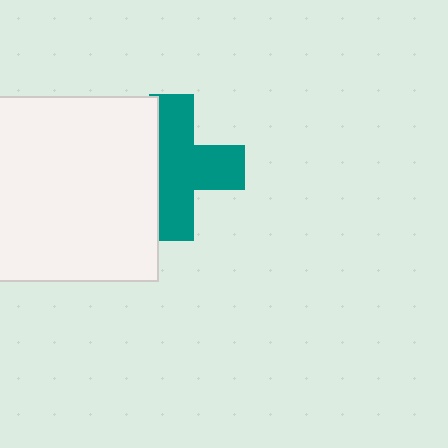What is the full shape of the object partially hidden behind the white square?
The partially hidden object is a teal cross.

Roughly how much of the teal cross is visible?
Most of it is visible (roughly 66%).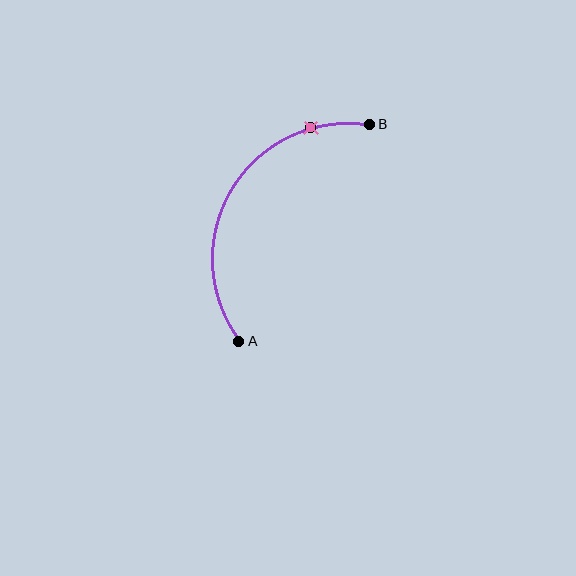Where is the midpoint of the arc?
The arc midpoint is the point on the curve farthest from the straight line joining A and B. It sits to the left of that line.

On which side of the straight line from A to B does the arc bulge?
The arc bulges to the left of the straight line connecting A and B.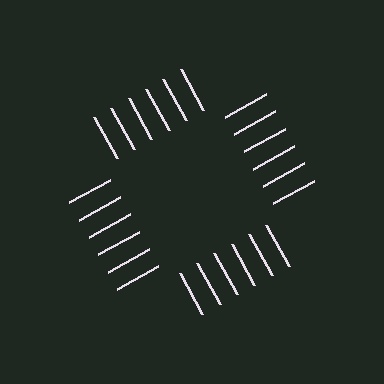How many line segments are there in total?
24 — 6 along each of the 4 edges.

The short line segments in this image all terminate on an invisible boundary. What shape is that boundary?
An illusory square — the line segments terminate on its edges but no continuous stroke is drawn.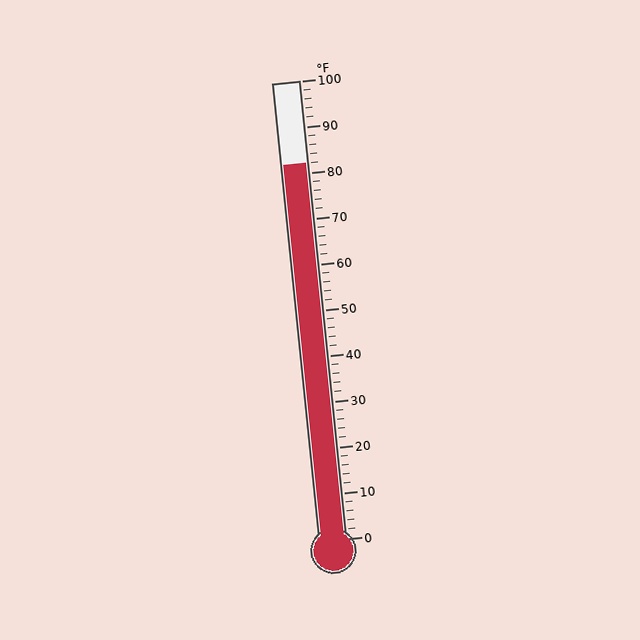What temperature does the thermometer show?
The thermometer shows approximately 82°F.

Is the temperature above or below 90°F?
The temperature is below 90°F.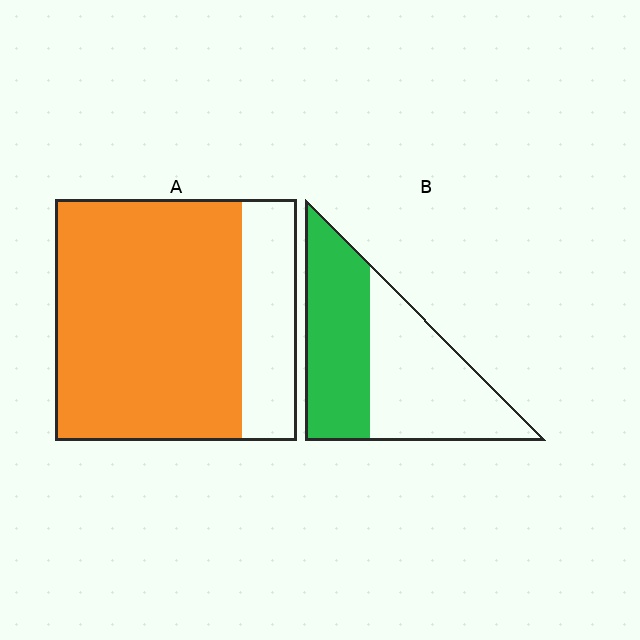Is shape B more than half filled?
Roughly half.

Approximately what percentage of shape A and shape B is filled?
A is approximately 75% and B is approximately 45%.